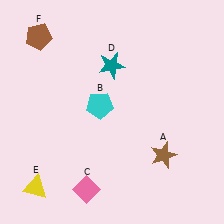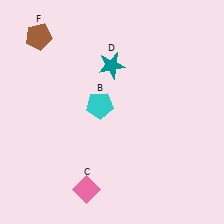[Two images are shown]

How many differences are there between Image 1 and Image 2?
There are 2 differences between the two images.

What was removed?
The brown star (A), the yellow triangle (E) were removed in Image 2.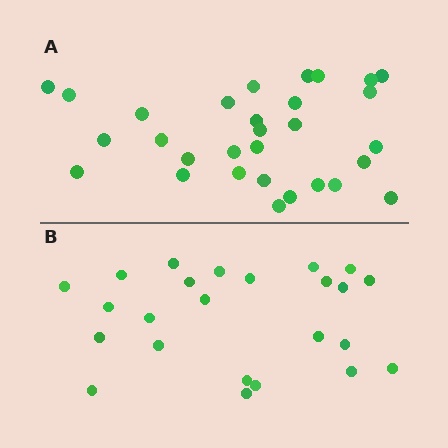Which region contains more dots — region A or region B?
Region A (the top region) has more dots.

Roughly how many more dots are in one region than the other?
Region A has about 6 more dots than region B.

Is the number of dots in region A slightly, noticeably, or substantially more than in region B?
Region A has noticeably more, but not dramatically so. The ratio is roughly 1.2 to 1.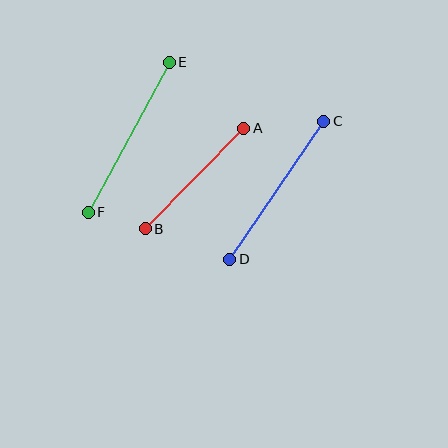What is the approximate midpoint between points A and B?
The midpoint is at approximately (195, 179) pixels.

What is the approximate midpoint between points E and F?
The midpoint is at approximately (129, 137) pixels.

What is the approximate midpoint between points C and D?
The midpoint is at approximately (277, 190) pixels.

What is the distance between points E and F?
The distance is approximately 170 pixels.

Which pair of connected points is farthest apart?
Points E and F are farthest apart.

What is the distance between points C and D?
The distance is approximately 167 pixels.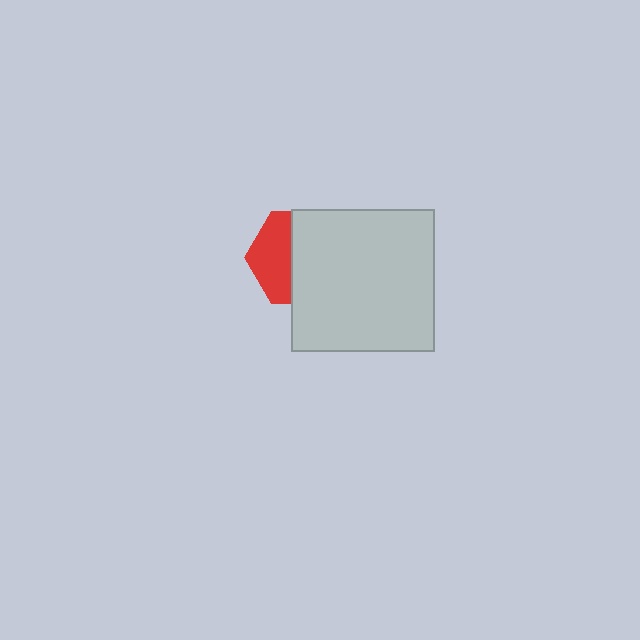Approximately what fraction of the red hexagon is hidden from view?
Roughly 58% of the red hexagon is hidden behind the light gray square.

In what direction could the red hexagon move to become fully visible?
The red hexagon could move left. That would shift it out from behind the light gray square entirely.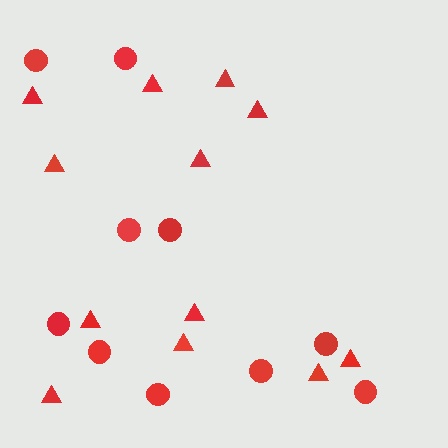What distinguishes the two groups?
There are 2 groups: one group of circles (10) and one group of triangles (12).